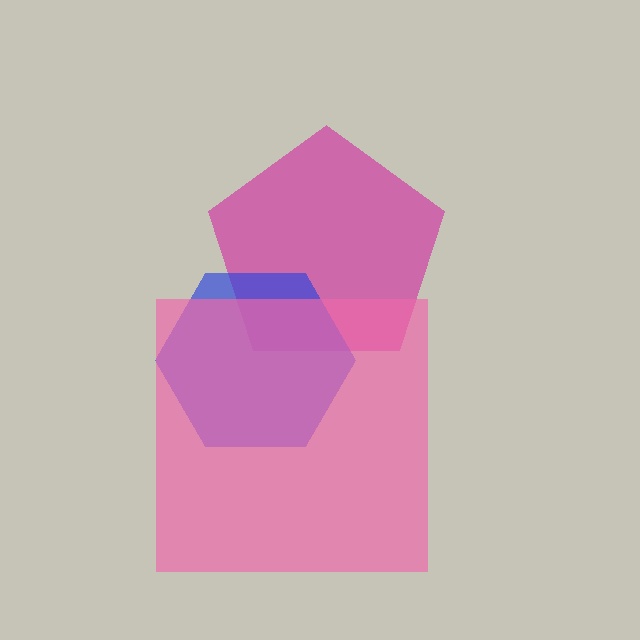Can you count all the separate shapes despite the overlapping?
Yes, there are 3 separate shapes.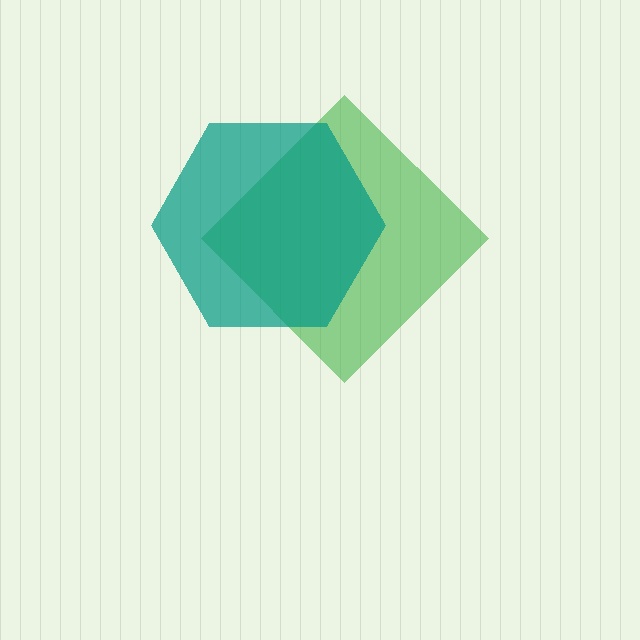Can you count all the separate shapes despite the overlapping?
Yes, there are 2 separate shapes.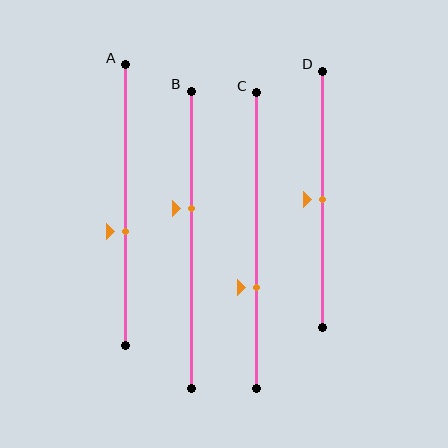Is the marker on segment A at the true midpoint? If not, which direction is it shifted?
No, the marker on segment A is shifted downward by about 10% of the segment length.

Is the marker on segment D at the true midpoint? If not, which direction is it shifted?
Yes, the marker on segment D is at the true midpoint.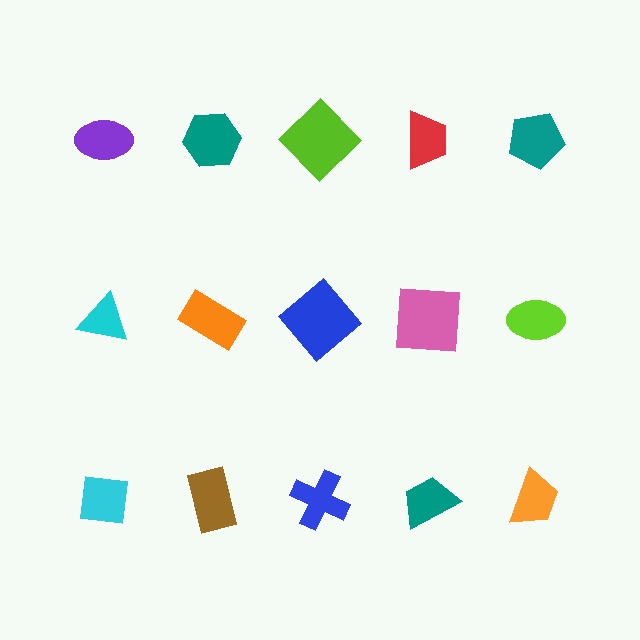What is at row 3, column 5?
An orange trapezoid.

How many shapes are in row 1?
5 shapes.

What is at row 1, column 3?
A lime diamond.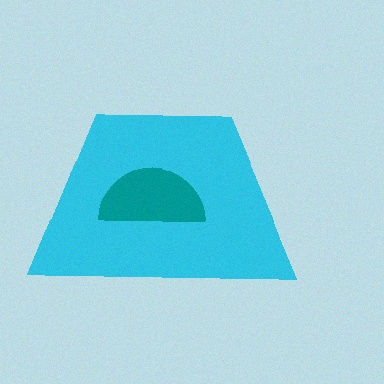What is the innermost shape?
The teal semicircle.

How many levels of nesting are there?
2.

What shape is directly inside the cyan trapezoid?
The teal semicircle.